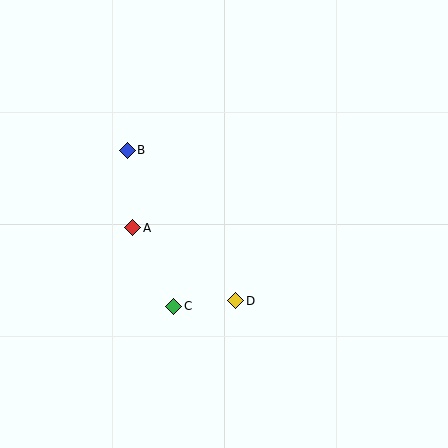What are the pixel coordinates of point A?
Point A is at (133, 228).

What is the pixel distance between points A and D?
The distance between A and D is 126 pixels.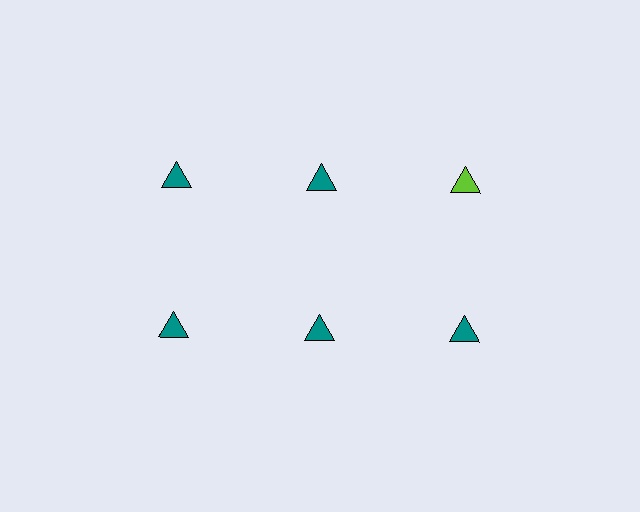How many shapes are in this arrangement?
There are 6 shapes arranged in a grid pattern.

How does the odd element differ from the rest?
It has a different color: lime instead of teal.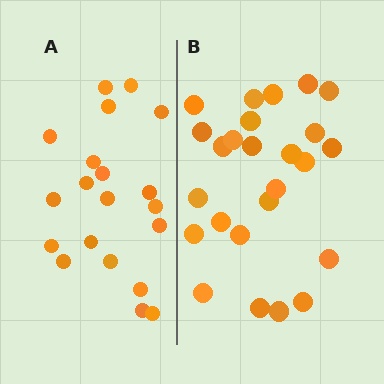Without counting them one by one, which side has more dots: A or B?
Region B (the right region) has more dots.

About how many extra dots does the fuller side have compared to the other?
Region B has about 5 more dots than region A.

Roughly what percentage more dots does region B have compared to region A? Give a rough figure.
About 25% more.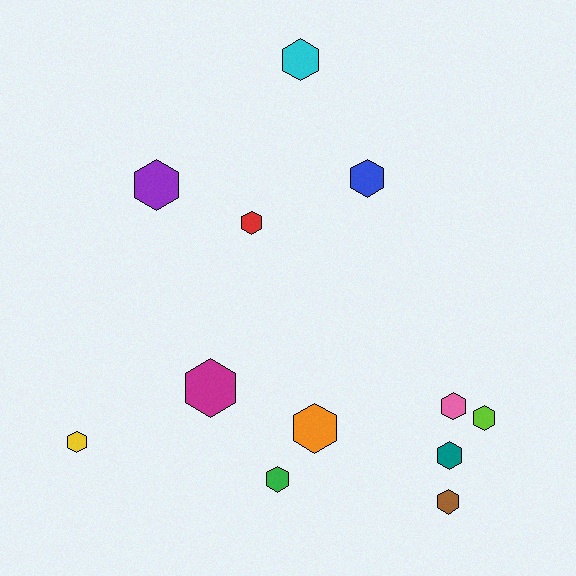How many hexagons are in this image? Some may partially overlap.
There are 12 hexagons.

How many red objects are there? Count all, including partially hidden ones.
There is 1 red object.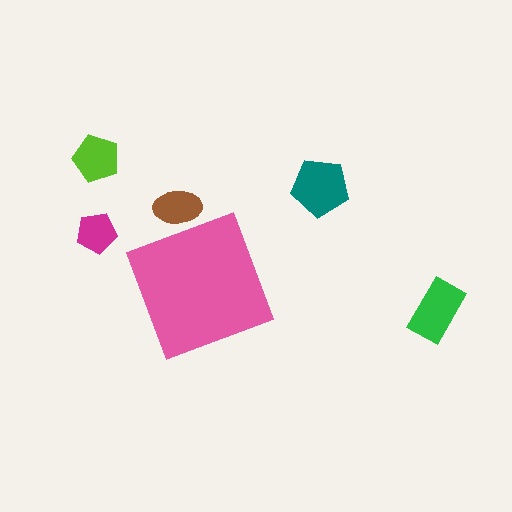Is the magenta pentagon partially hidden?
No, the magenta pentagon is fully visible.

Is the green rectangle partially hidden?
No, the green rectangle is fully visible.